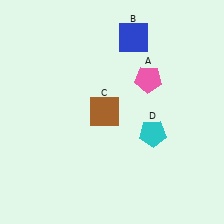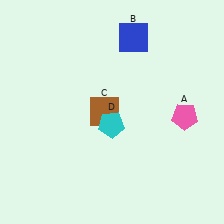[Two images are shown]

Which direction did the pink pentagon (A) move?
The pink pentagon (A) moved down.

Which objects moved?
The objects that moved are: the pink pentagon (A), the cyan pentagon (D).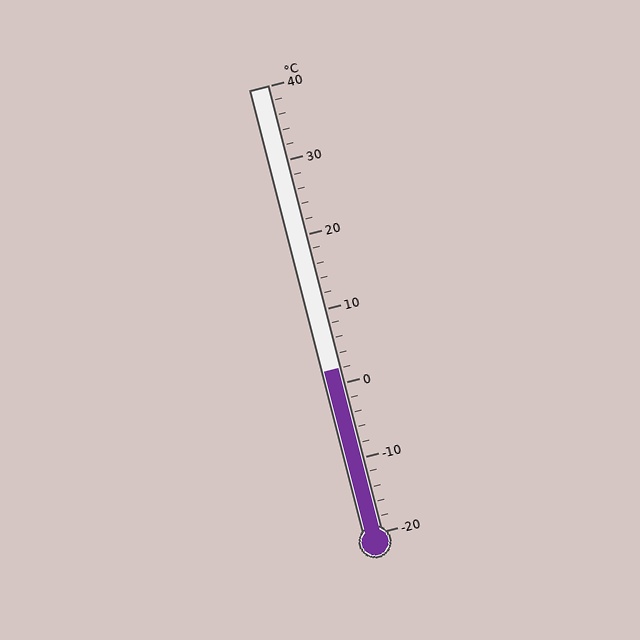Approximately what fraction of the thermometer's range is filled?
The thermometer is filled to approximately 35% of its range.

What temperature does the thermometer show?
The thermometer shows approximately 2°C.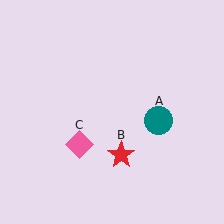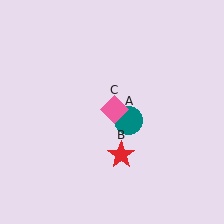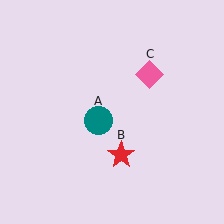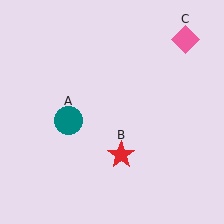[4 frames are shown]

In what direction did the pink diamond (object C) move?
The pink diamond (object C) moved up and to the right.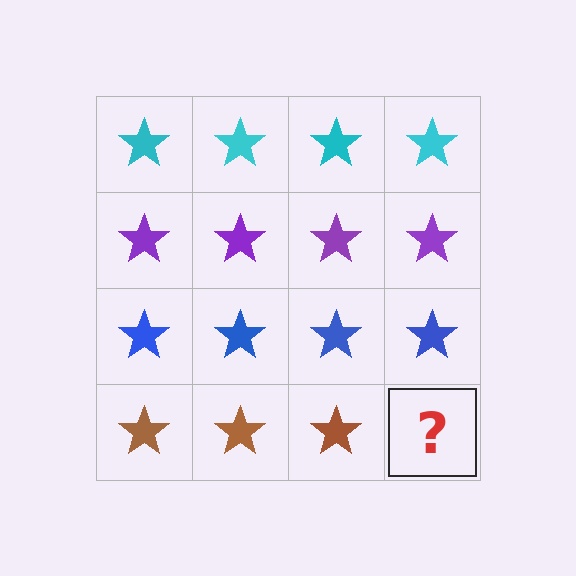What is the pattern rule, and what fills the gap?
The rule is that each row has a consistent color. The gap should be filled with a brown star.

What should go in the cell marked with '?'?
The missing cell should contain a brown star.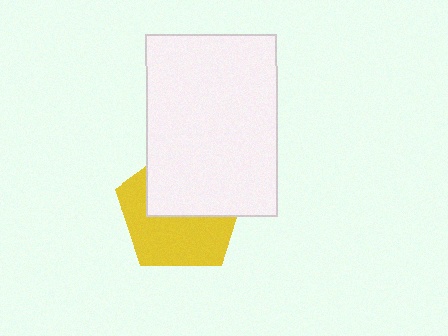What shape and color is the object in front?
The object in front is a white rectangle.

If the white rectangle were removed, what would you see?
You would see the complete yellow pentagon.